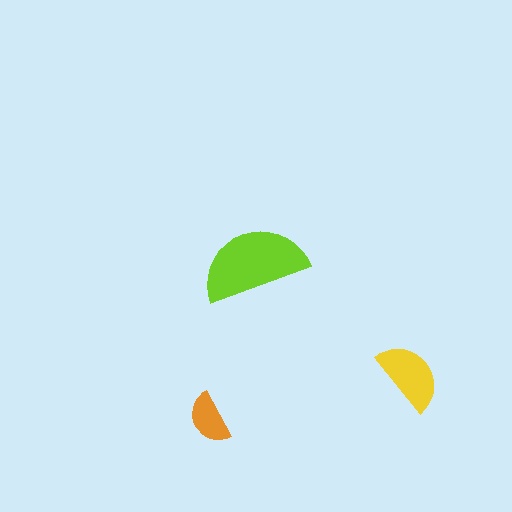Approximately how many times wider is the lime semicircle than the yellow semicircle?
About 1.5 times wider.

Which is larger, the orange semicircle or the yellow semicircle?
The yellow one.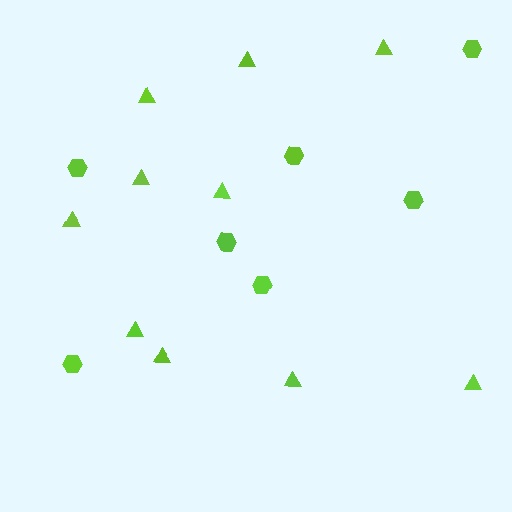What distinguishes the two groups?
There are 2 groups: one group of triangles (10) and one group of hexagons (7).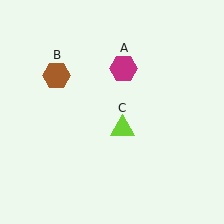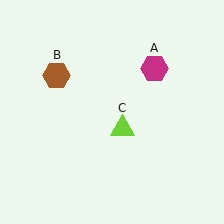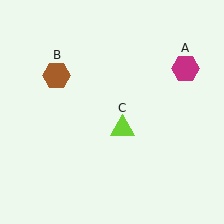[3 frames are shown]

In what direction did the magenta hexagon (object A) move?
The magenta hexagon (object A) moved right.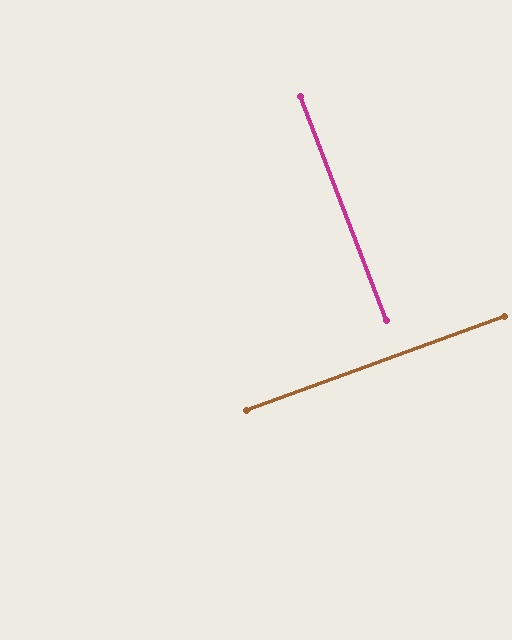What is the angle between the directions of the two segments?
Approximately 89 degrees.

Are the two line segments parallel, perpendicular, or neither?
Perpendicular — they meet at approximately 89°.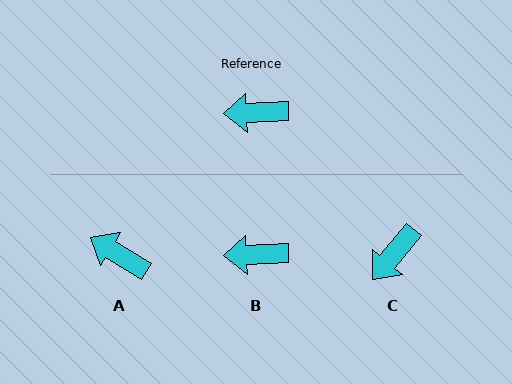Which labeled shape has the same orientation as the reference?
B.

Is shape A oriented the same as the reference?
No, it is off by about 34 degrees.